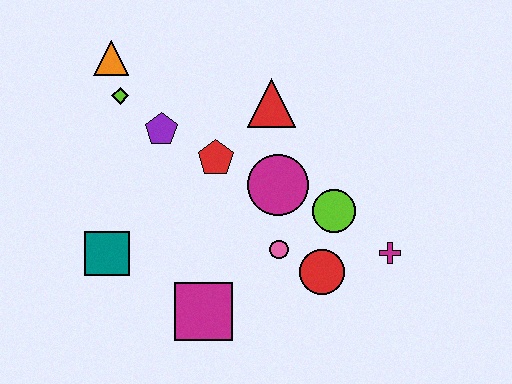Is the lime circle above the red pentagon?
No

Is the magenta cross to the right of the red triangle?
Yes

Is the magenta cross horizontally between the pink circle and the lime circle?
No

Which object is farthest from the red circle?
The orange triangle is farthest from the red circle.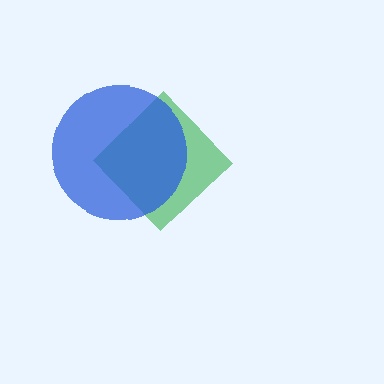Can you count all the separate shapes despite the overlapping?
Yes, there are 2 separate shapes.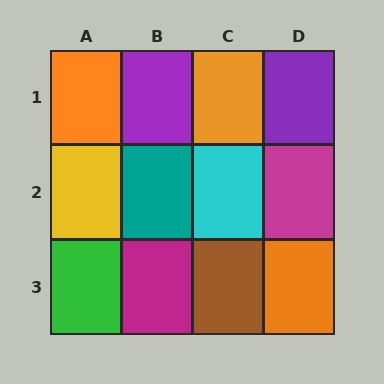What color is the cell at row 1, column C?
Orange.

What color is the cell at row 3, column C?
Brown.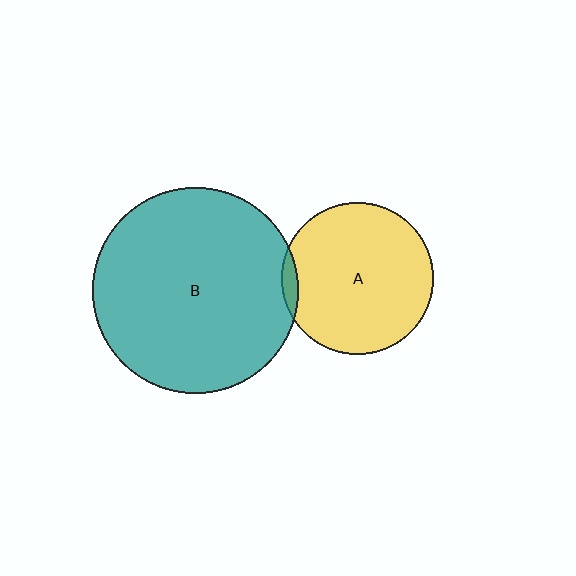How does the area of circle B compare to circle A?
Approximately 1.8 times.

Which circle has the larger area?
Circle B (teal).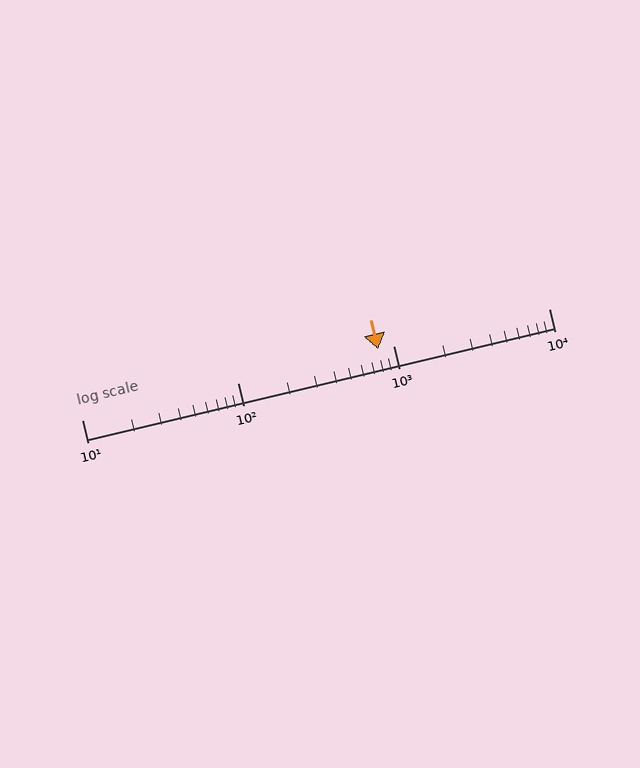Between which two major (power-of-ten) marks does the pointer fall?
The pointer is between 100 and 1000.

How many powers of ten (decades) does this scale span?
The scale spans 3 decades, from 10 to 10000.